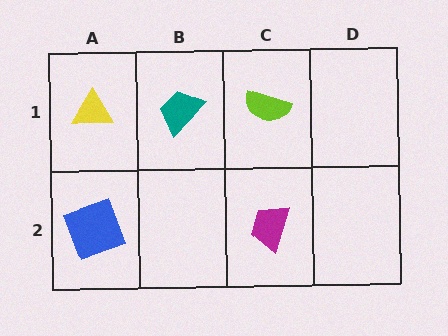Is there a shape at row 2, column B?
No, that cell is empty.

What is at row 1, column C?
A lime semicircle.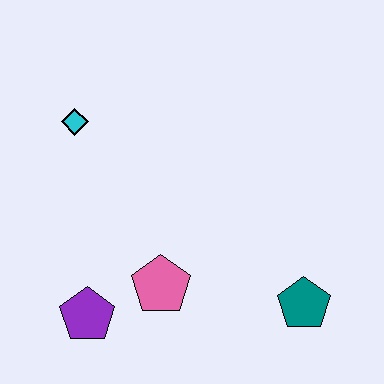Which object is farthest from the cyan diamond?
The teal pentagon is farthest from the cyan diamond.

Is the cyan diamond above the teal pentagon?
Yes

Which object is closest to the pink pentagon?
The purple pentagon is closest to the pink pentagon.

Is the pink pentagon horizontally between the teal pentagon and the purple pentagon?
Yes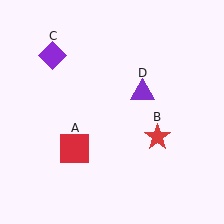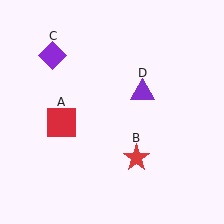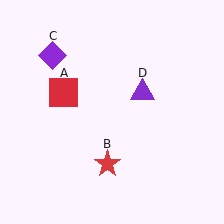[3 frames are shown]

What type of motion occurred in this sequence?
The red square (object A), red star (object B) rotated clockwise around the center of the scene.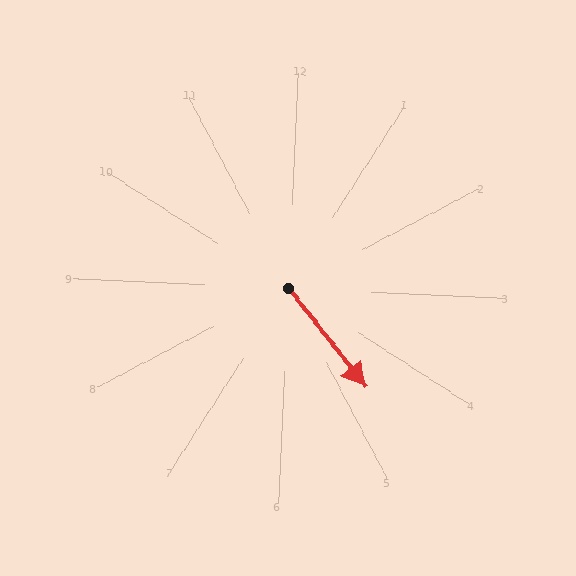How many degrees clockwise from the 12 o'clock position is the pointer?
Approximately 140 degrees.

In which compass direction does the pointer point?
Southeast.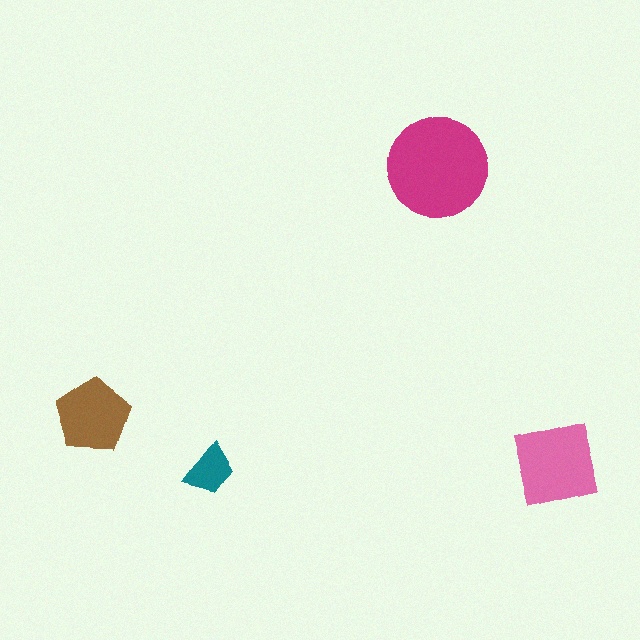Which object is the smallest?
The teal trapezoid.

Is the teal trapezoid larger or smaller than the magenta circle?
Smaller.